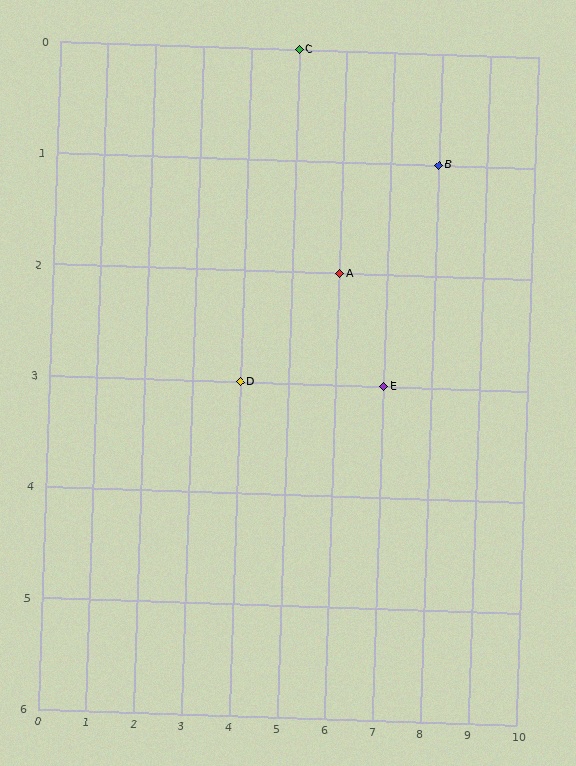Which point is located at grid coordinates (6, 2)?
Point A is at (6, 2).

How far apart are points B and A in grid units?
Points B and A are 2 columns and 1 row apart (about 2.2 grid units diagonally).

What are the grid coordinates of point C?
Point C is at grid coordinates (5, 0).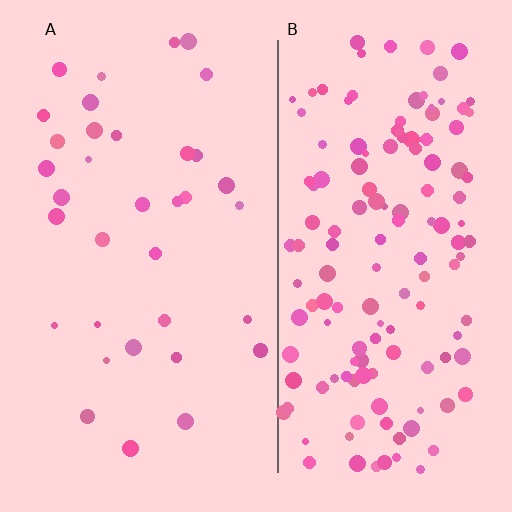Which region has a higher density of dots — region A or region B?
B (the right).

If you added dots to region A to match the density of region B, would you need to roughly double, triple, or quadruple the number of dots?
Approximately quadruple.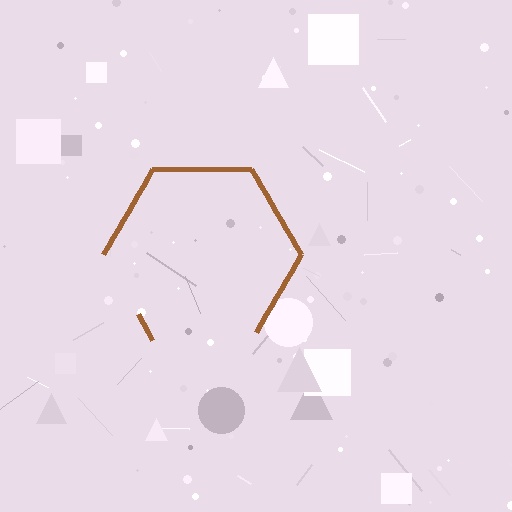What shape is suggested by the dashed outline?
The dashed outline suggests a hexagon.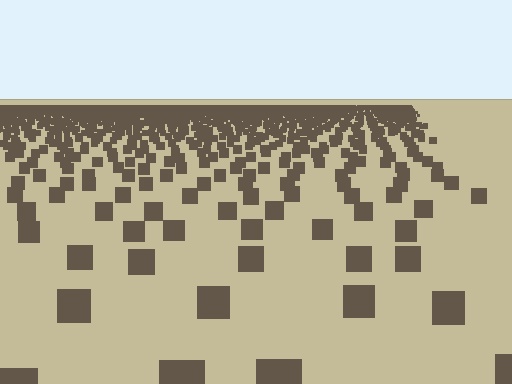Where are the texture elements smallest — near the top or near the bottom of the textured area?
Near the top.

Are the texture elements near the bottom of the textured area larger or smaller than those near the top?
Larger. Near the bottom, elements are closer to the viewer and appear at a bigger on-screen size.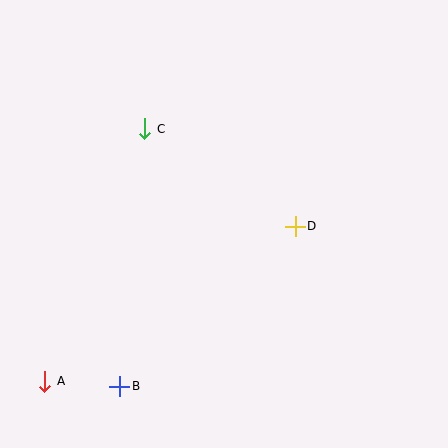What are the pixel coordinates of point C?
Point C is at (145, 129).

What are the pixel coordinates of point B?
Point B is at (120, 386).